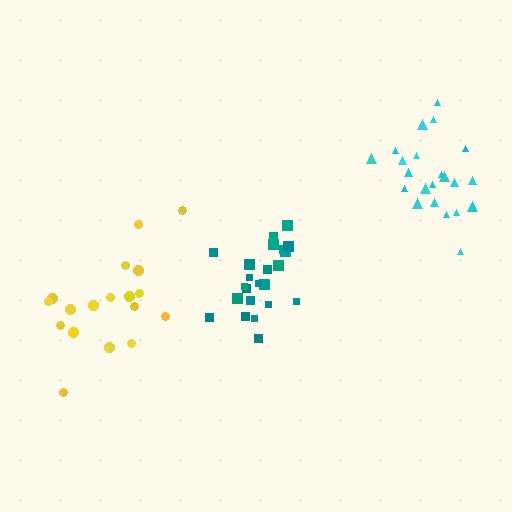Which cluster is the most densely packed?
Teal.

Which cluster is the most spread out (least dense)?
Yellow.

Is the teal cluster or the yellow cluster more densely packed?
Teal.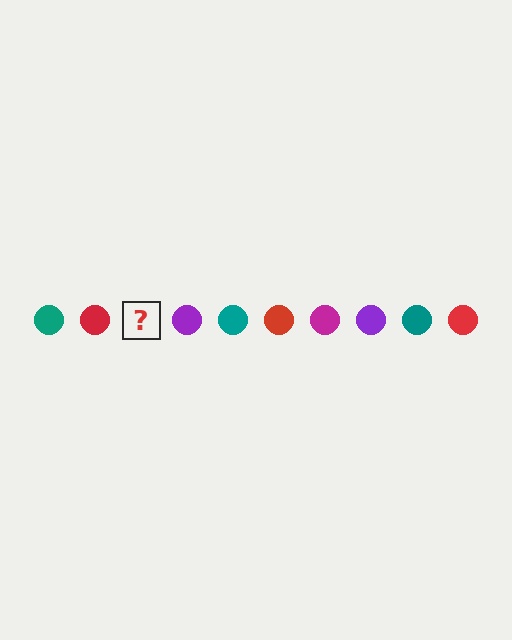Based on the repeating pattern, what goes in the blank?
The blank should be a magenta circle.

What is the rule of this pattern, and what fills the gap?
The rule is that the pattern cycles through teal, red, magenta, purple circles. The gap should be filled with a magenta circle.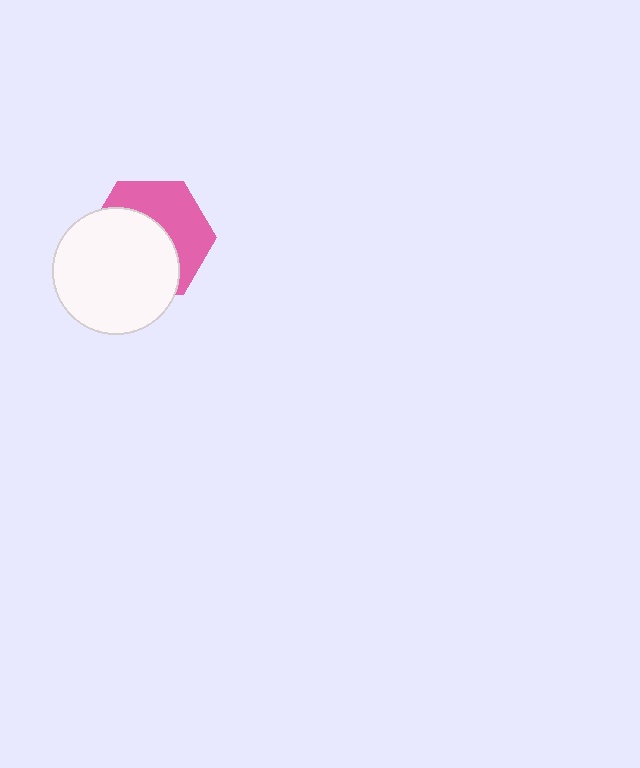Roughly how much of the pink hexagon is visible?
A small part of it is visible (roughly 44%).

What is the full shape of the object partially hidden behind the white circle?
The partially hidden object is a pink hexagon.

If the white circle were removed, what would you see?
You would see the complete pink hexagon.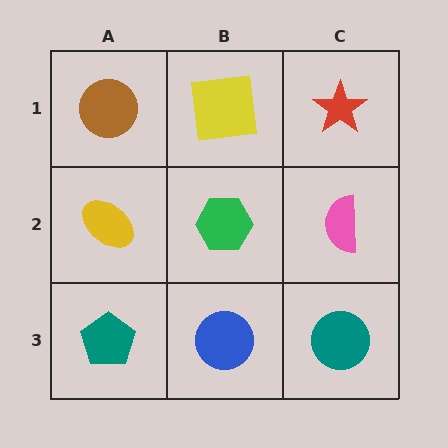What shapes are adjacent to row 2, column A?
A brown circle (row 1, column A), a teal pentagon (row 3, column A), a green hexagon (row 2, column B).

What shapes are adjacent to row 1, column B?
A green hexagon (row 2, column B), a brown circle (row 1, column A), a red star (row 1, column C).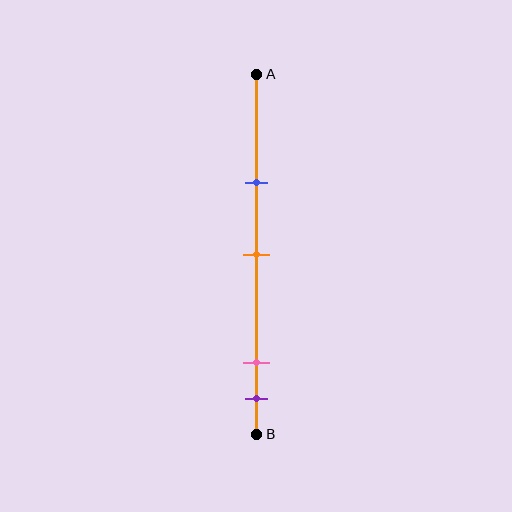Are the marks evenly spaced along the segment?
No, the marks are not evenly spaced.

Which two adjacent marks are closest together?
The pink and purple marks are the closest adjacent pair.